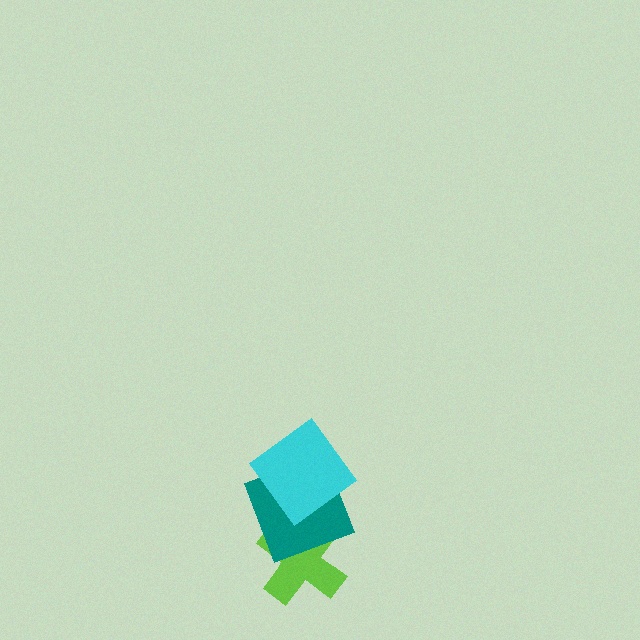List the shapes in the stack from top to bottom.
From top to bottom: the cyan diamond, the teal square, the lime cross.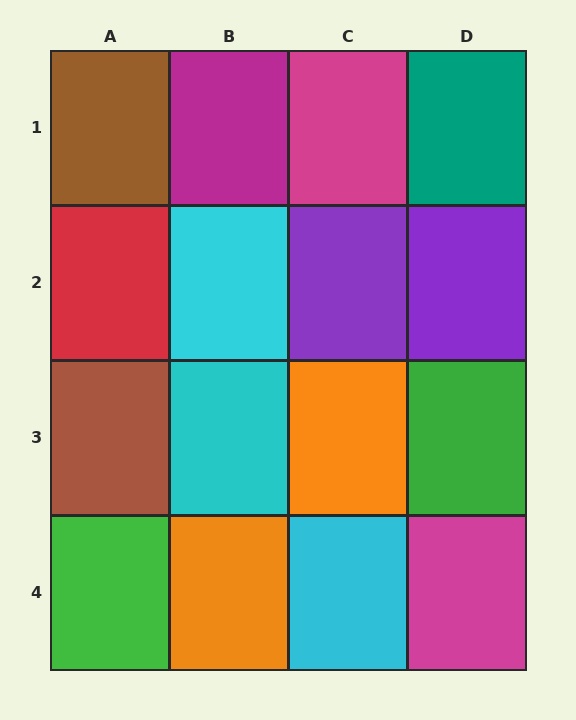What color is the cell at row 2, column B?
Cyan.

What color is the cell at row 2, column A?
Red.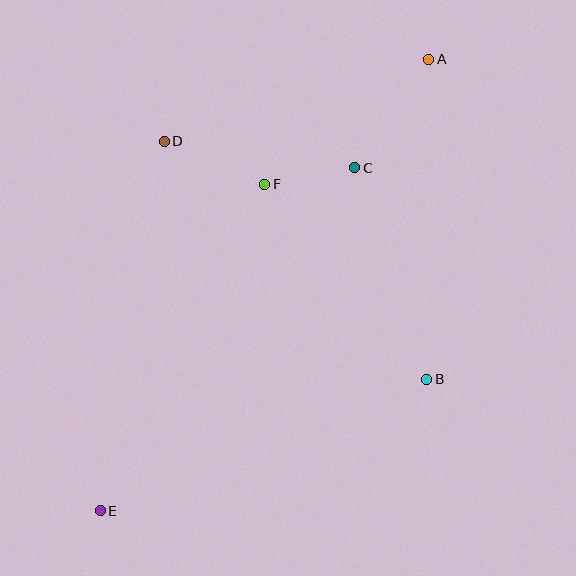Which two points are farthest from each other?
Points A and E are farthest from each other.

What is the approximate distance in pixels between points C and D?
The distance between C and D is approximately 192 pixels.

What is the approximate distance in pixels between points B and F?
The distance between B and F is approximately 254 pixels.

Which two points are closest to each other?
Points C and F are closest to each other.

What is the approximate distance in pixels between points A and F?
The distance between A and F is approximately 206 pixels.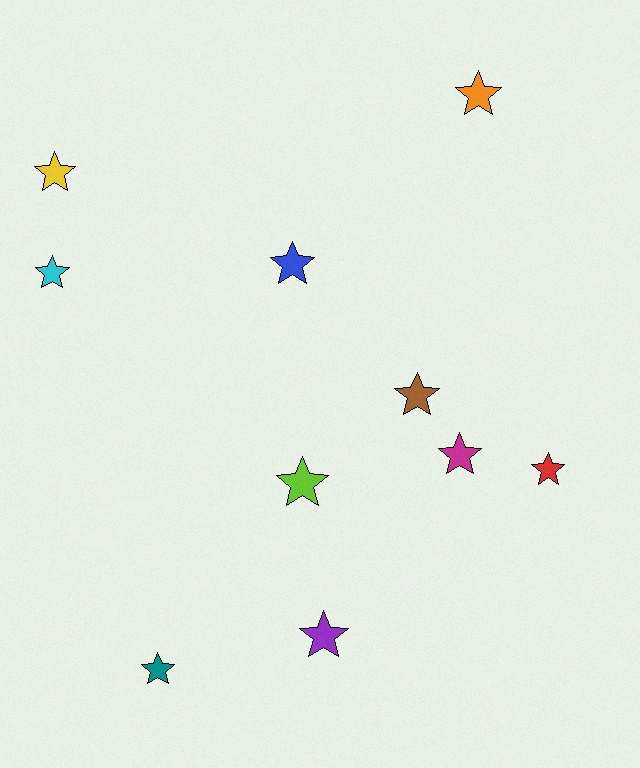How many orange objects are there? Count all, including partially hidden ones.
There is 1 orange object.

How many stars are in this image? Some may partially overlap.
There are 10 stars.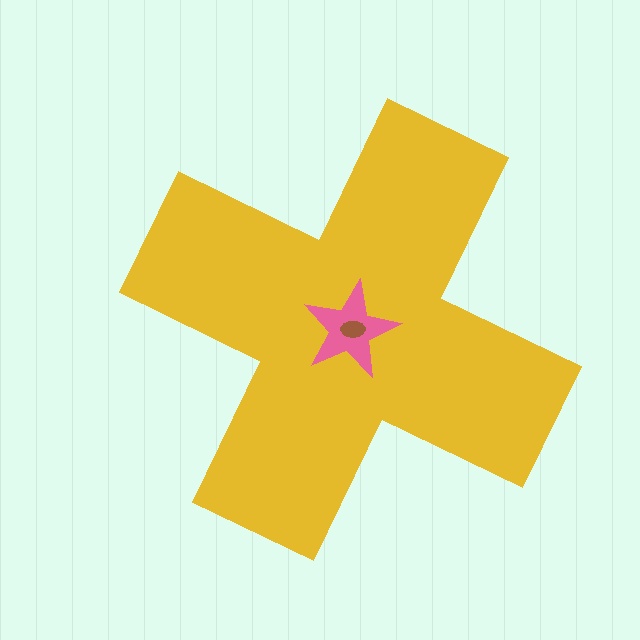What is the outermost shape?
The yellow cross.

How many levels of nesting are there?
3.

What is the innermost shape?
The brown ellipse.